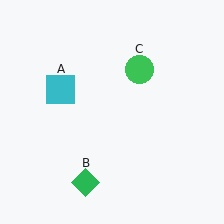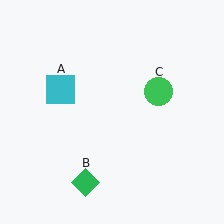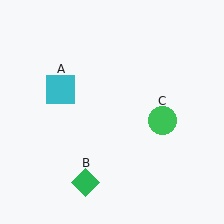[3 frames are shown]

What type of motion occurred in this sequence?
The green circle (object C) rotated clockwise around the center of the scene.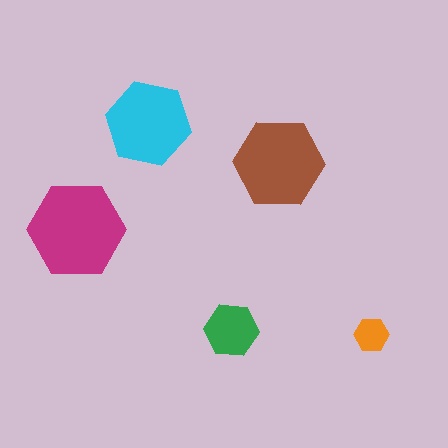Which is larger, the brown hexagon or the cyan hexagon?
The brown one.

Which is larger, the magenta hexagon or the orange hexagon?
The magenta one.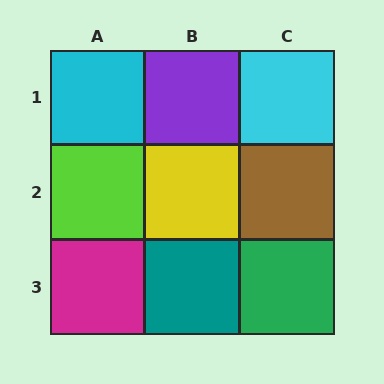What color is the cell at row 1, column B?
Purple.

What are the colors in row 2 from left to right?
Lime, yellow, brown.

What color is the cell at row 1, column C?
Cyan.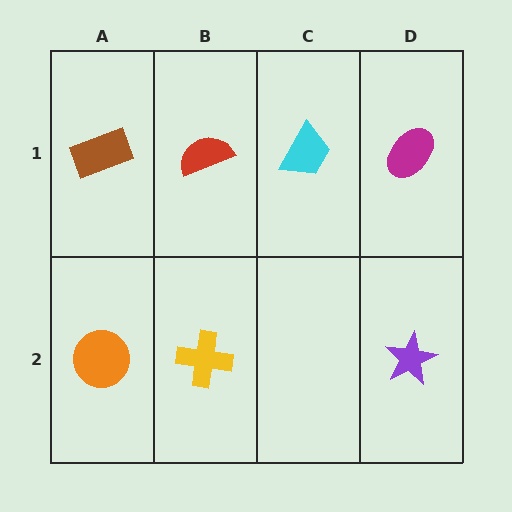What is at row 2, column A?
An orange circle.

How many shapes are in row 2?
3 shapes.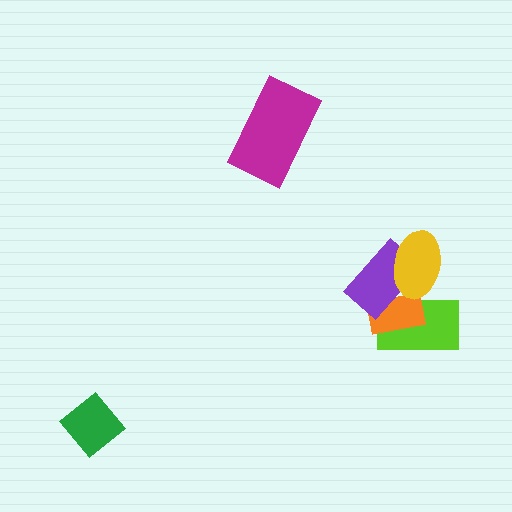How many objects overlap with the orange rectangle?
3 objects overlap with the orange rectangle.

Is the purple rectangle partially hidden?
Yes, it is partially covered by another shape.